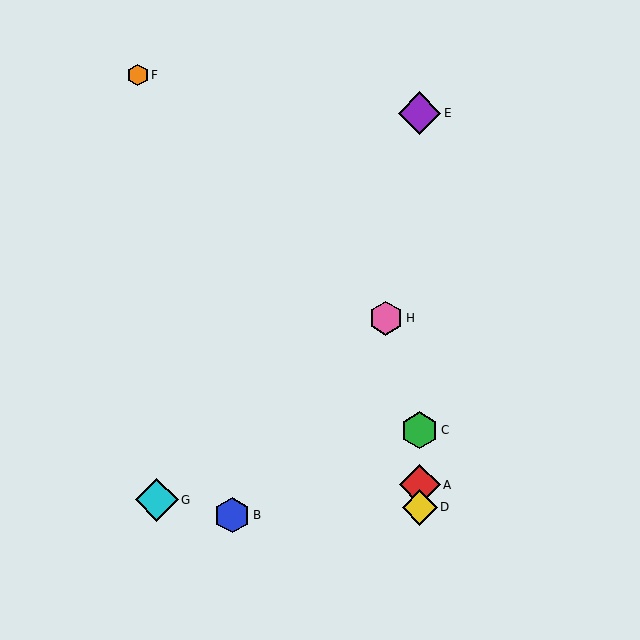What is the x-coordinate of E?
Object E is at x≈420.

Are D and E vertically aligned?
Yes, both are at x≈420.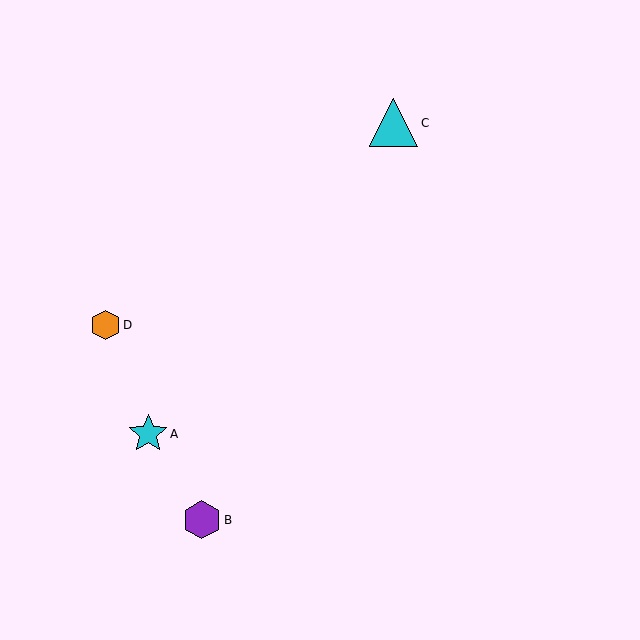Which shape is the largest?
The cyan triangle (labeled C) is the largest.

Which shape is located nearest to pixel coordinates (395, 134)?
The cyan triangle (labeled C) at (393, 123) is nearest to that location.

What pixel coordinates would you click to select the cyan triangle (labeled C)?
Click at (393, 123) to select the cyan triangle C.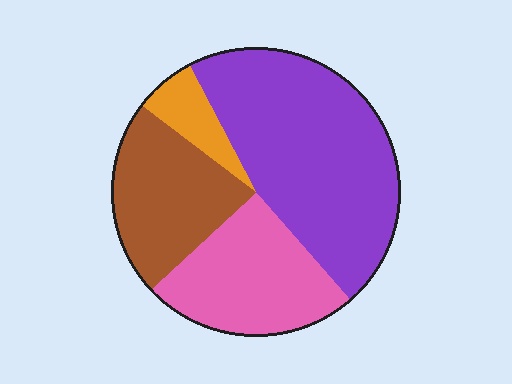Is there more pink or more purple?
Purple.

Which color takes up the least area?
Orange, at roughly 5%.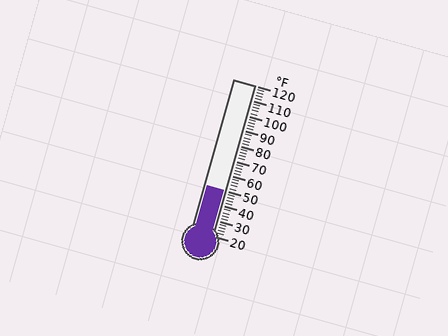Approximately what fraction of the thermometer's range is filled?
The thermometer is filled to approximately 30% of its range.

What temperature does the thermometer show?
The thermometer shows approximately 50°F.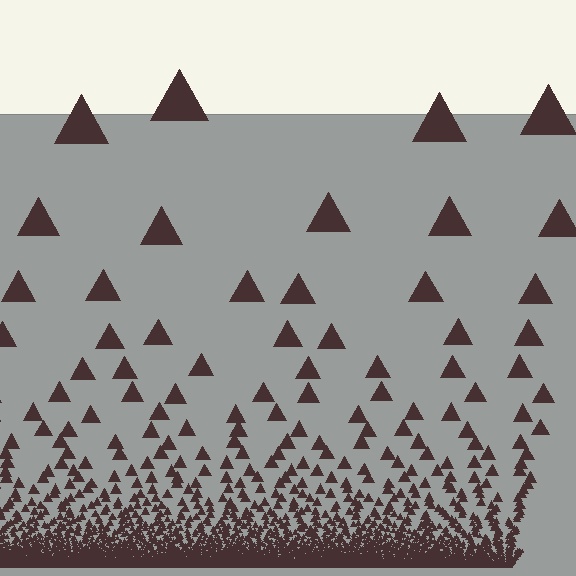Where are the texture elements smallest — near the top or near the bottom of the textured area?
Near the bottom.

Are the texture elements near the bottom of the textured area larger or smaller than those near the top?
Smaller. The gradient is inverted — elements near the bottom are smaller and denser.